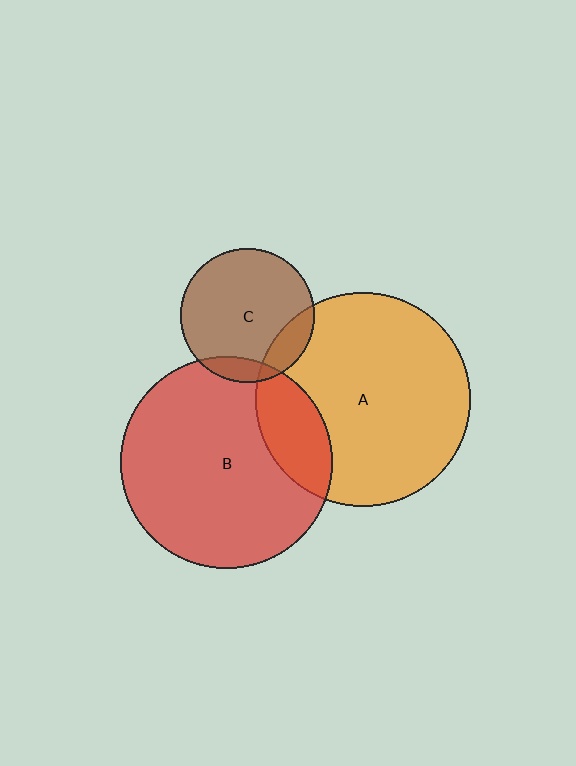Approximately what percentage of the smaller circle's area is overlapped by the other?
Approximately 10%.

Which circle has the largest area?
Circle A (orange).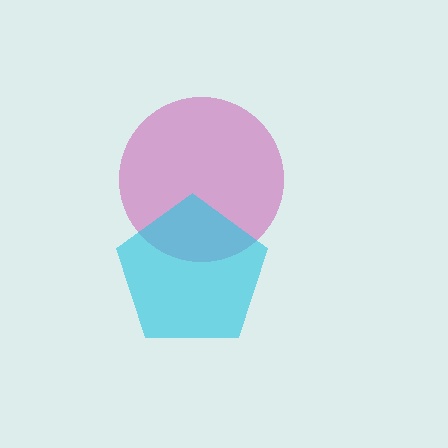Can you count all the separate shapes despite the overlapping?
Yes, there are 2 separate shapes.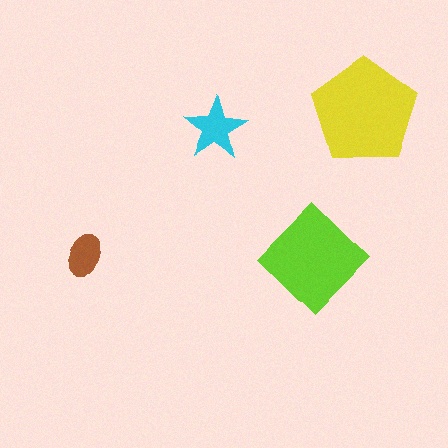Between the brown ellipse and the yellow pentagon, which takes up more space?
The yellow pentagon.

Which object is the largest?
The yellow pentagon.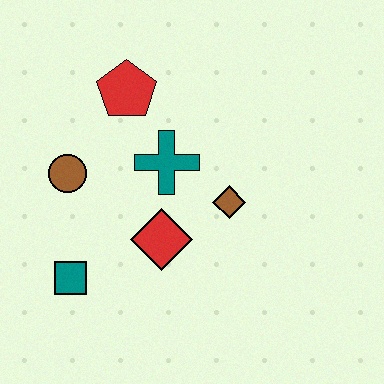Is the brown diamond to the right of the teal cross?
Yes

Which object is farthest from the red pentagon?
The teal square is farthest from the red pentagon.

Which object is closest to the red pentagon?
The teal cross is closest to the red pentagon.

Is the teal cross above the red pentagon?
No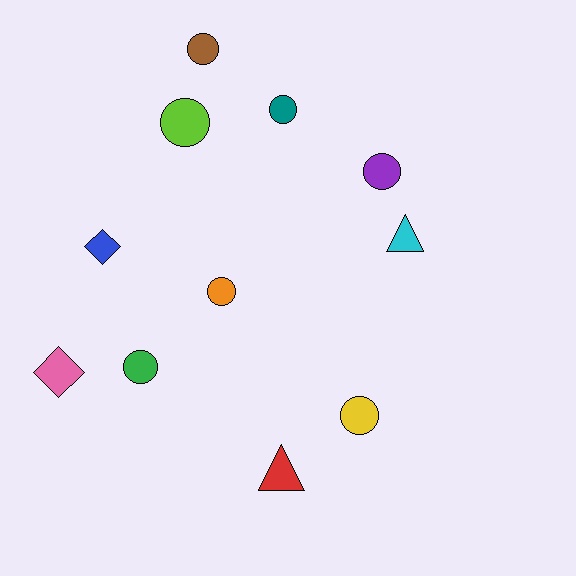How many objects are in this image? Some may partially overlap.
There are 11 objects.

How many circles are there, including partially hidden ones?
There are 7 circles.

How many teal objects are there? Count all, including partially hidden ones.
There is 1 teal object.